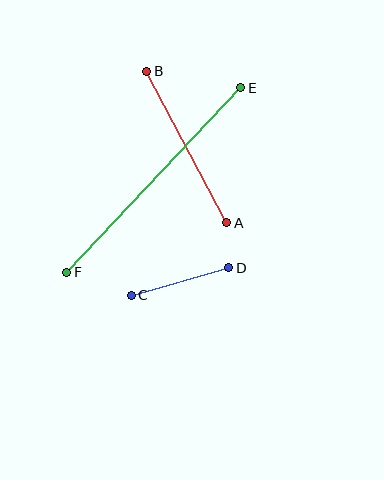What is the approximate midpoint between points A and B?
The midpoint is at approximately (187, 147) pixels.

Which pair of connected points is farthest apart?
Points E and F are farthest apart.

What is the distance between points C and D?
The distance is approximately 101 pixels.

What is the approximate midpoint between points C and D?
The midpoint is at approximately (180, 282) pixels.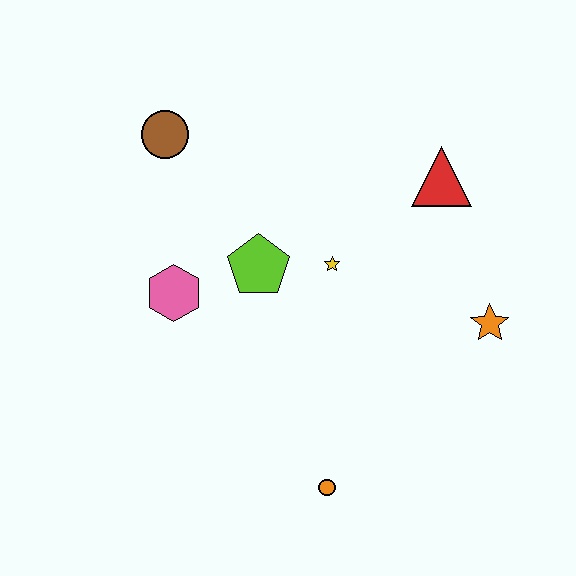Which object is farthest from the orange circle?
The brown circle is farthest from the orange circle.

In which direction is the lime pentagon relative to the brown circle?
The lime pentagon is below the brown circle.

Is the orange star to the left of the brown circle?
No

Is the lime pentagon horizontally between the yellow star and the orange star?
No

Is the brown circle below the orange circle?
No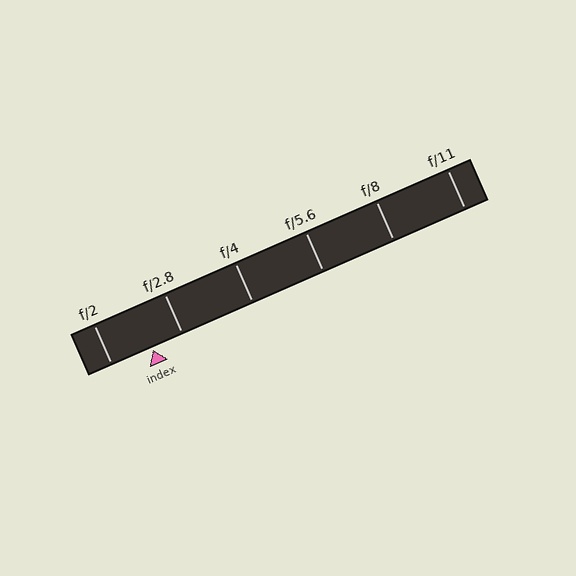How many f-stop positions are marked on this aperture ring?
There are 6 f-stop positions marked.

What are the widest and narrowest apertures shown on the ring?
The widest aperture shown is f/2 and the narrowest is f/11.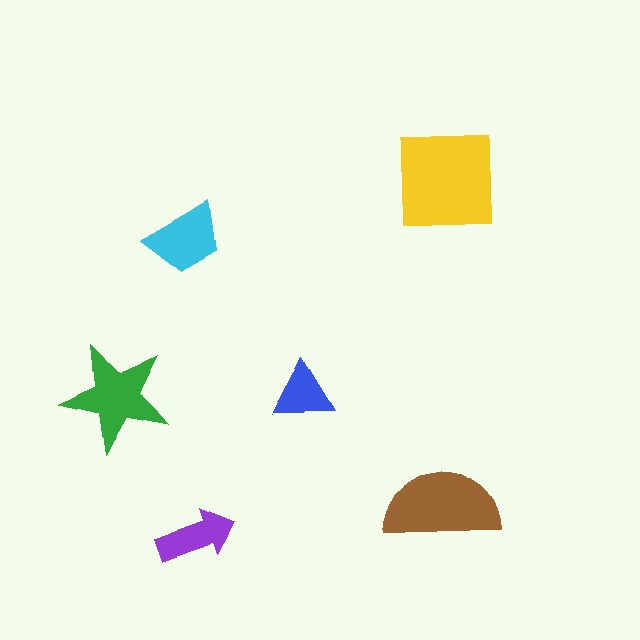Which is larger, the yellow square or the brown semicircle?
The yellow square.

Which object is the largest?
The yellow square.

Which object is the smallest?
The blue triangle.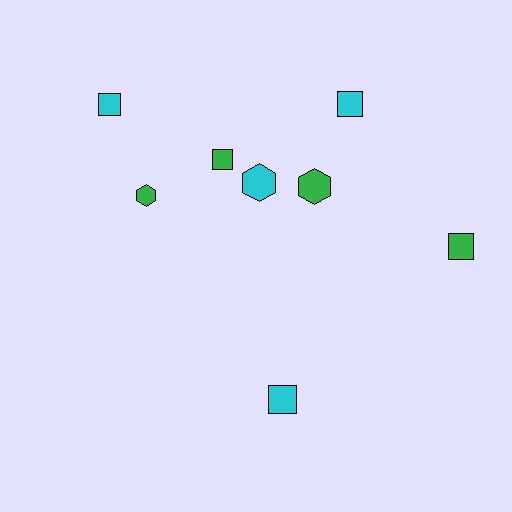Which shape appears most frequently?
Square, with 5 objects.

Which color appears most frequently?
Cyan, with 4 objects.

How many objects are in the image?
There are 8 objects.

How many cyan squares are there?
There are 3 cyan squares.